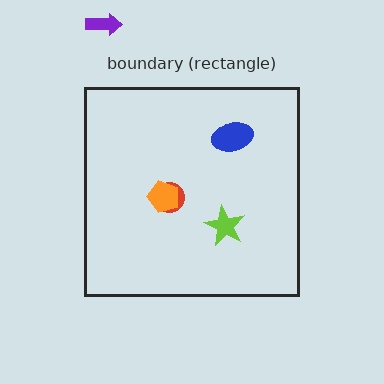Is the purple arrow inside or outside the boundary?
Outside.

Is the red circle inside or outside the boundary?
Inside.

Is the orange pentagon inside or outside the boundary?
Inside.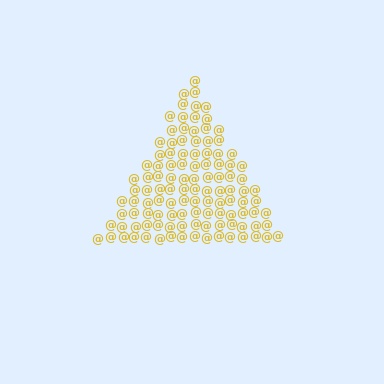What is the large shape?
The large shape is a triangle.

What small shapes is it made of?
It is made of small at signs.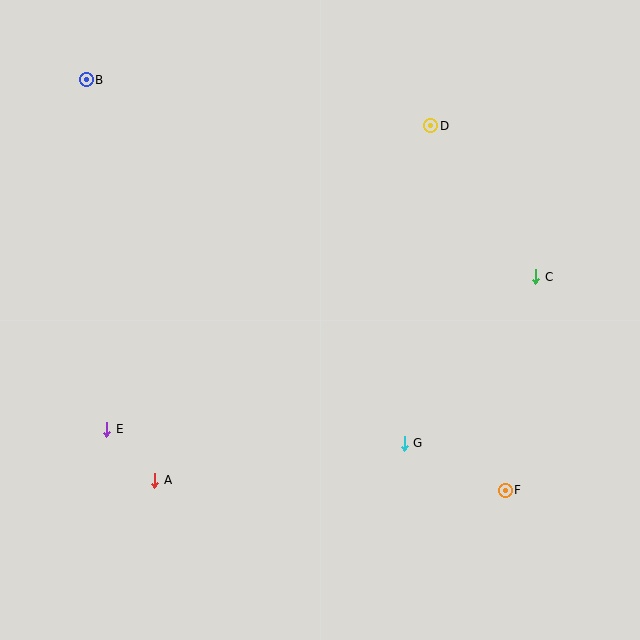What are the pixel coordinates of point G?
Point G is at (404, 443).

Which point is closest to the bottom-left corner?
Point A is closest to the bottom-left corner.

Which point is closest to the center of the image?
Point G at (404, 443) is closest to the center.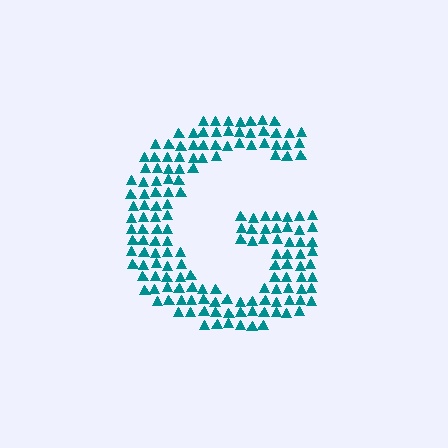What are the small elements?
The small elements are triangles.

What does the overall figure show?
The overall figure shows the letter G.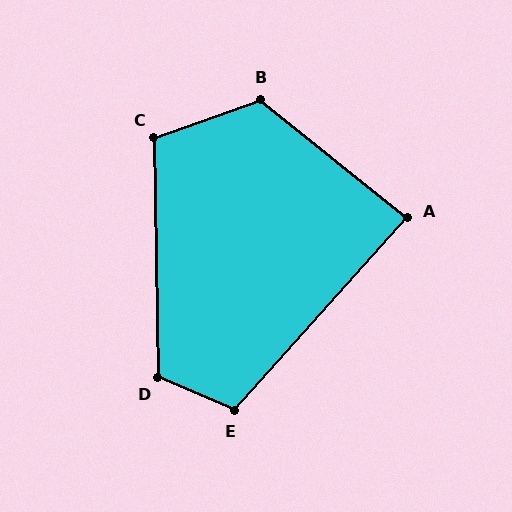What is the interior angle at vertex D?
Approximately 114 degrees (obtuse).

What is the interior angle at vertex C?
Approximately 109 degrees (obtuse).